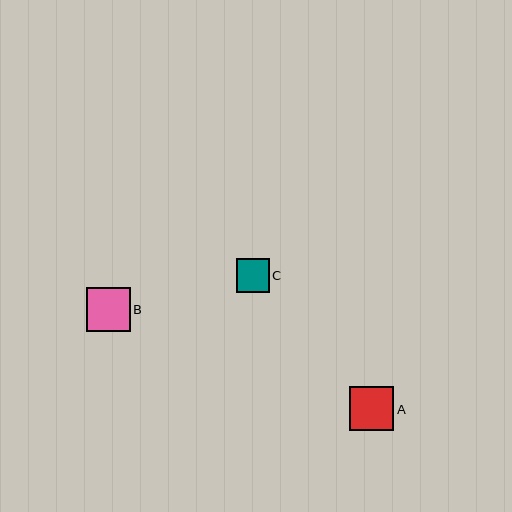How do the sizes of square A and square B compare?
Square A and square B are approximately the same size.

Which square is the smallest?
Square C is the smallest with a size of approximately 33 pixels.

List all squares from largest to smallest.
From largest to smallest: A, B, C.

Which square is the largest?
Square A is the largest with a size of approximately 44 pixels.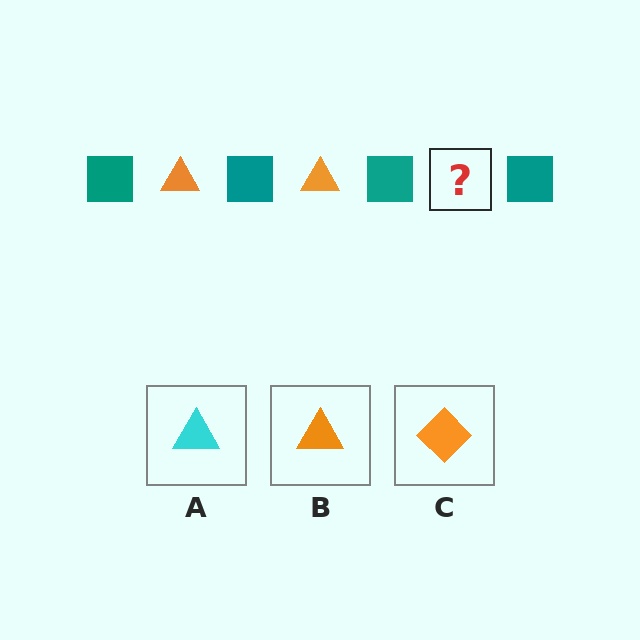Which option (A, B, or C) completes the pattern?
B.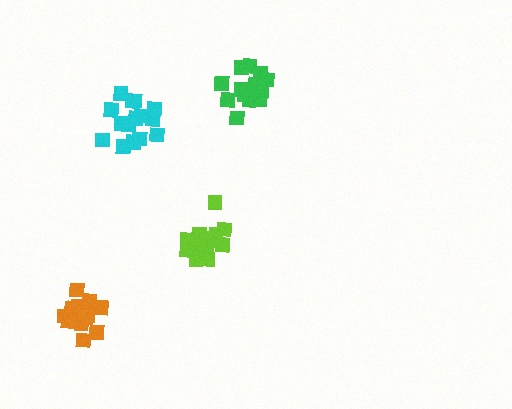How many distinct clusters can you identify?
There are 4 distinct clusters.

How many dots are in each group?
Group 1: 15 dots, Group 2: 16 dots, Group 3: 16 dots, Group 4: 16 dots (63 total).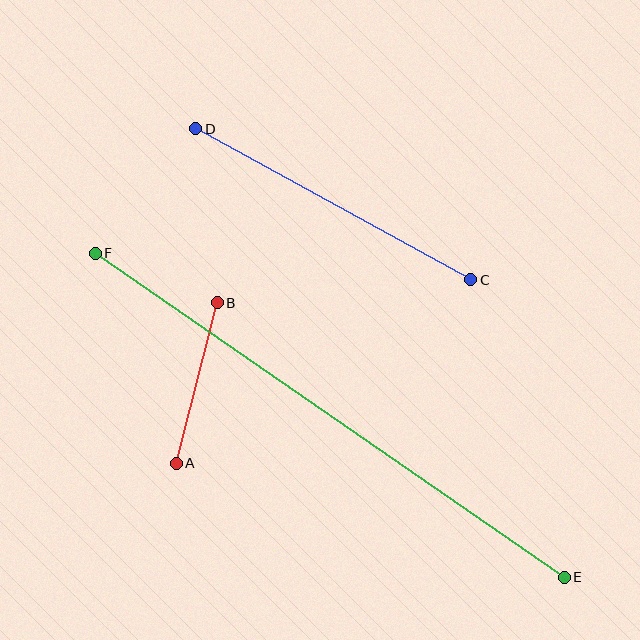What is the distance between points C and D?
The distance is approximately 314 pixels.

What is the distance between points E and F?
The distance is approximately 570 pixels.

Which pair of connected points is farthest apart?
Points E and F are farthest apart.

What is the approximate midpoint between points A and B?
The midpoint is at approximately (197, 383) pixels.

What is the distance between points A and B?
The distance is approximately 166 pixels.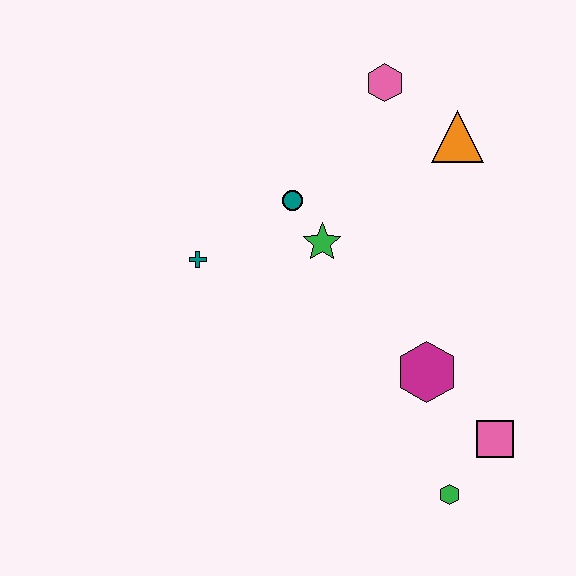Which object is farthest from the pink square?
The pink hexagon is farthest from the pink square.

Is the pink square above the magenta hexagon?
No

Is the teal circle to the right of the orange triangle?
No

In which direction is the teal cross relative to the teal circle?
The teal cross is to the left of the teal circle.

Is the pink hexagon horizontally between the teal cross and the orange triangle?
Yes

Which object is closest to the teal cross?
The teal circle is closest to the teal cross.